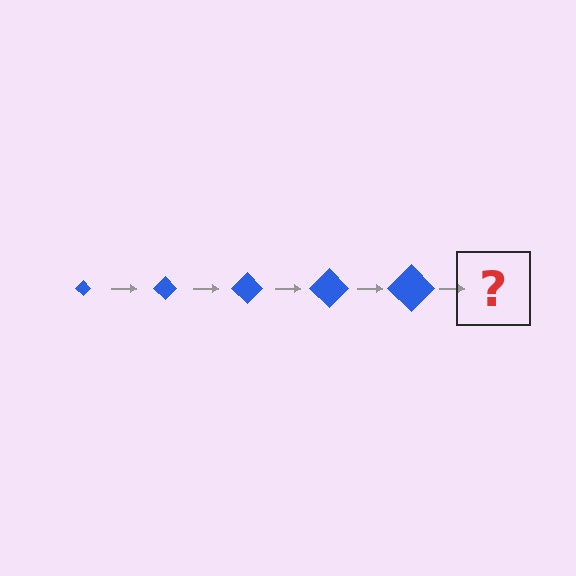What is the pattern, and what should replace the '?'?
The pattern is that the diamond gets progressively larger each step. The '?' should be a blue diamond, larger than the previous one.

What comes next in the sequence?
The next element should be a blue diamond, larger than the previous one.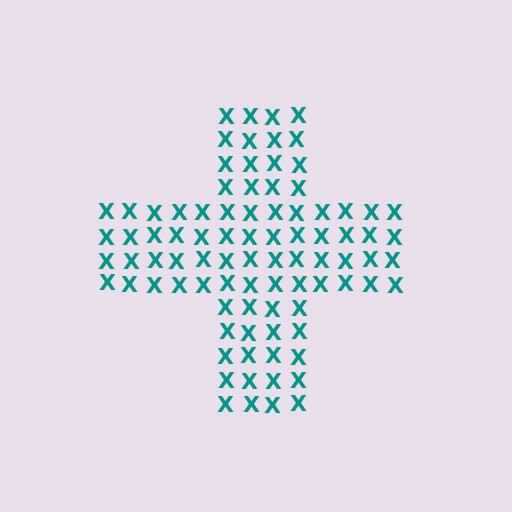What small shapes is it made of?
It is made of small letter X's.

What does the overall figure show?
The overall figure shows a cross.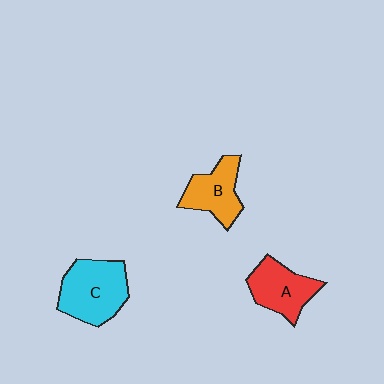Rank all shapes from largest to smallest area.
From largest to smallest: C (cyan), A (red), B (orange).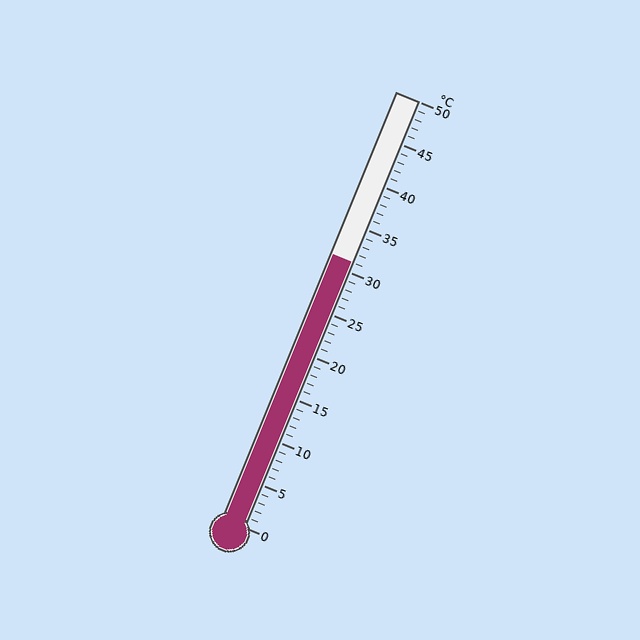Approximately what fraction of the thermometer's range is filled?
The thermometer is filled to approximately 60% of its range.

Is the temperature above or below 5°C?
The temperature is above 5°C.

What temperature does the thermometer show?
The thermometer shows approximately 31°C.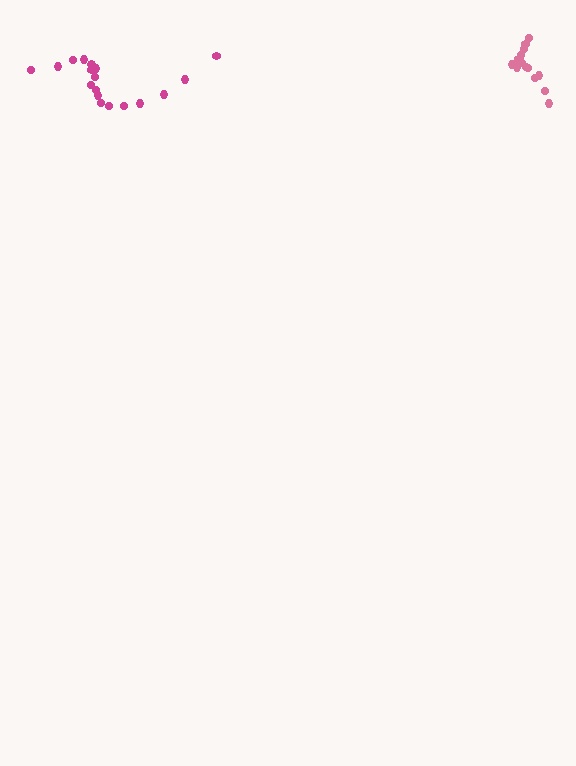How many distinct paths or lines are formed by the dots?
There are 2 distinct paths.